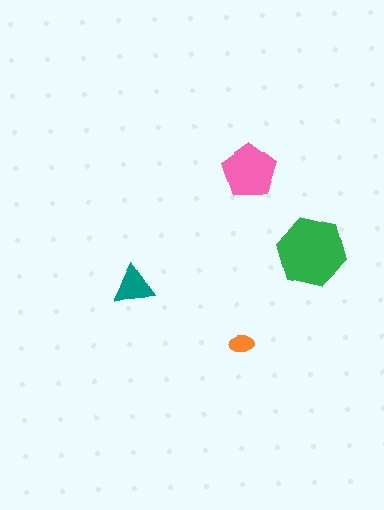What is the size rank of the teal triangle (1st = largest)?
3rd.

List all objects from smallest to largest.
The orange ellipse, the teal triangle, the pink pentagon, the green hexagon.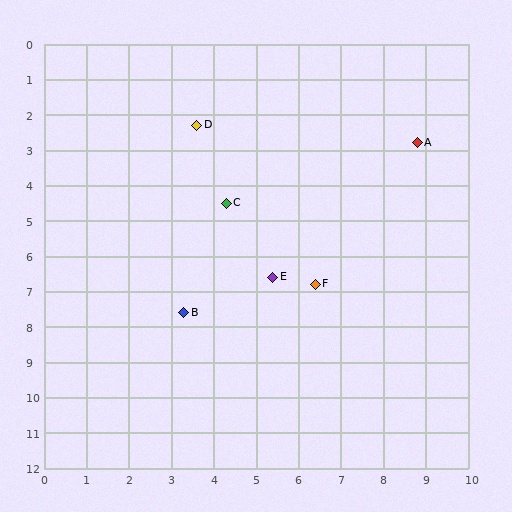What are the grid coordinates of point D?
Point D is at approximately (3.6, 2.3).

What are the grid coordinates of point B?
Point B is at approximately (3.3, 7.6).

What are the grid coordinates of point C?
Point C is at approximately (4.3, 4.5).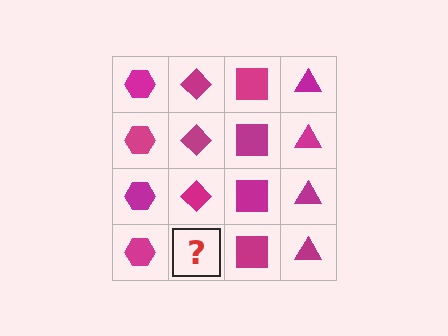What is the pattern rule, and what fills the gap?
The rule is that each column has a consistent shape. The gap should be filled with a magenta diamond.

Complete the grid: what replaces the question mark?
The question mark should be replaced with a magenta diamond.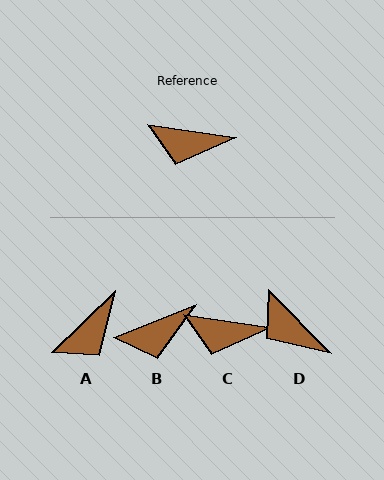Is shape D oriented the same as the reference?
No, it is off by about 37 degrees.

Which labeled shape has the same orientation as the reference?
C.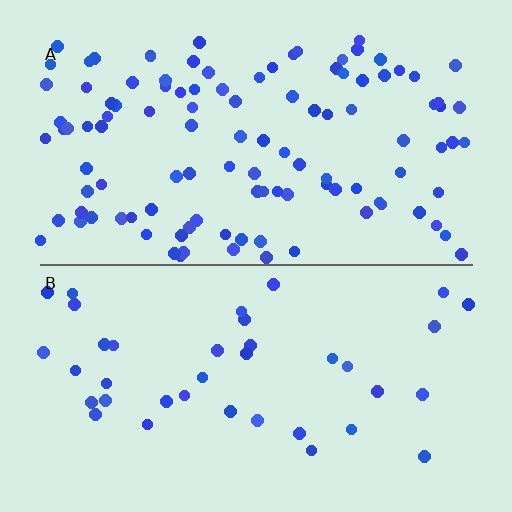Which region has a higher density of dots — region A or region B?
A (the top).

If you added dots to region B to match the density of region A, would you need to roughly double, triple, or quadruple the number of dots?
Approximately triple.